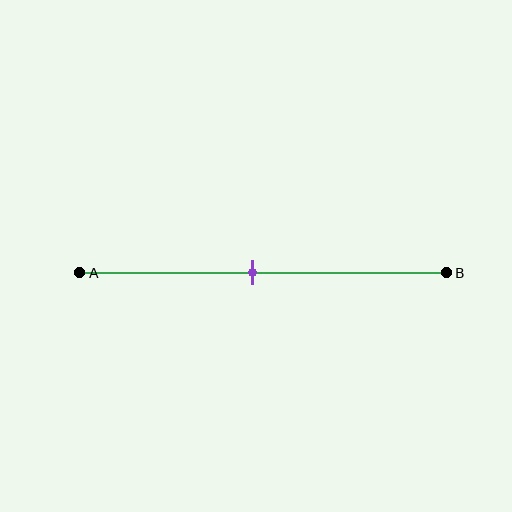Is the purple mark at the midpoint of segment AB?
Yes, the mark is approximately at the midpoint.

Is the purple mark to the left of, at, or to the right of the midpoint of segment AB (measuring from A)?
The purple mark is approximately at the midpoint of segment AB.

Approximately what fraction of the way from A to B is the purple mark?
The purple mark is approximately 45% of the way from A to B.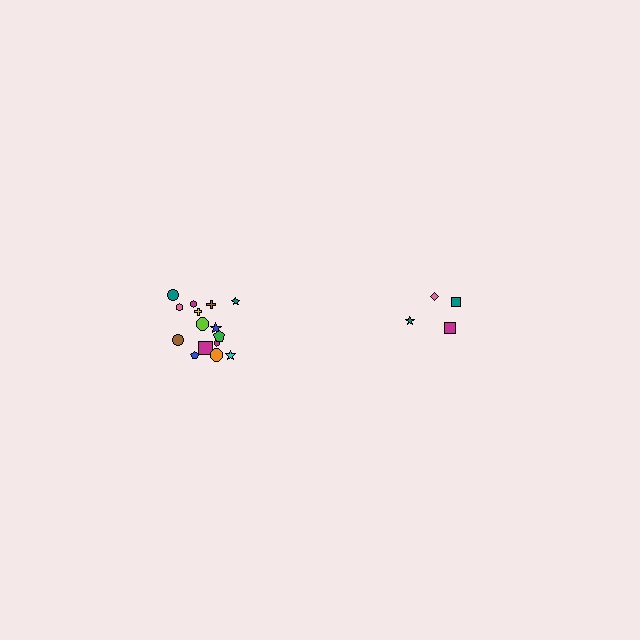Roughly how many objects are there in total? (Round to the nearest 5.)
Roughly 20 objects in total.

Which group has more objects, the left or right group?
The left group.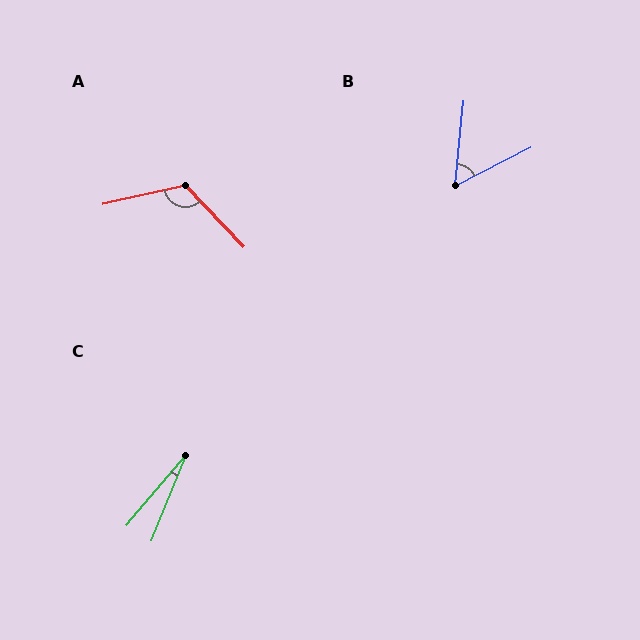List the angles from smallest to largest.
C (18°), B (58°), A (121°).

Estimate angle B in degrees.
Approximately 58 degrees.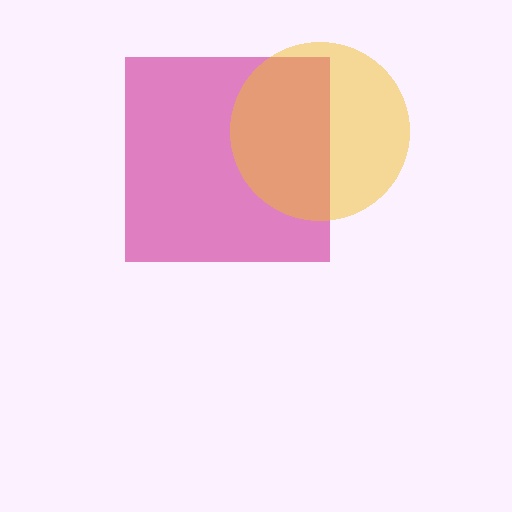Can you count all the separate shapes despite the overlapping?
Yes, there are 2 separate shapes.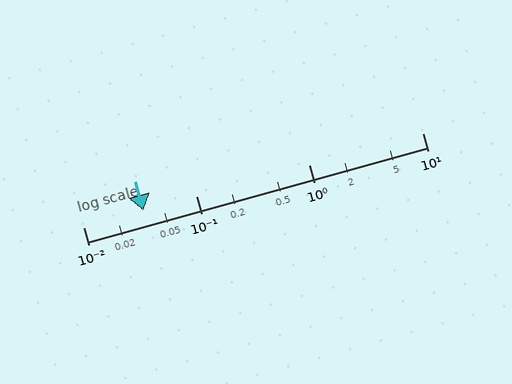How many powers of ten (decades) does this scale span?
The scale spans 3 decades, from 0.01 to 10.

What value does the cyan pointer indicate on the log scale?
The pointer indicates approximately 0.034.